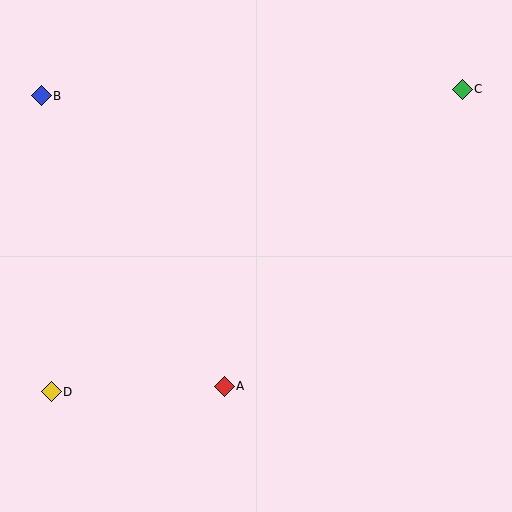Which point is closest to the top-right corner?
Point C is closest to the top-right corner.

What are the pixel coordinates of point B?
Point B is at (41, 96).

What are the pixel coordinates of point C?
Point C is at (462, 89).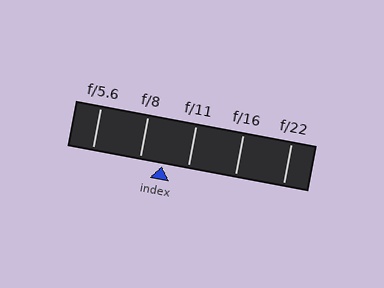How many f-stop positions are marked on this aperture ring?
There are 5 f-stop positions marked.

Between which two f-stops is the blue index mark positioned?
The index mark is between f/8 and f/11.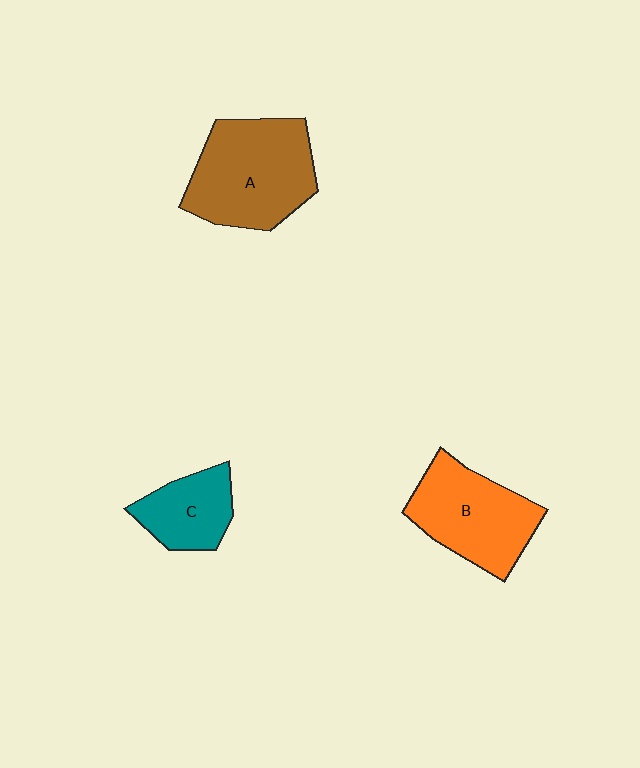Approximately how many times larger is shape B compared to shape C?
Approximately 1.6 times.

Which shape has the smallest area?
Shape C (teal).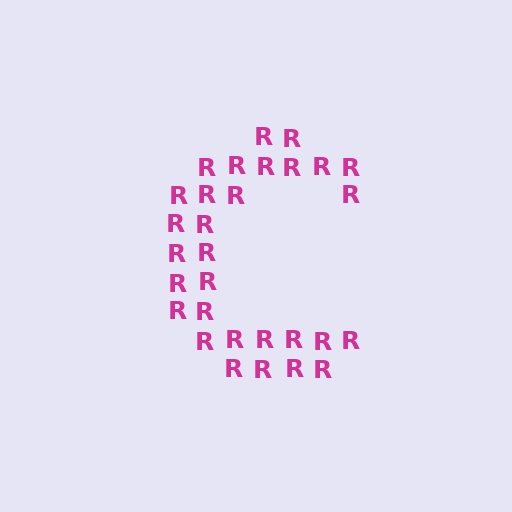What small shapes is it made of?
It is made of small letter R's.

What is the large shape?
The large shape is the letter C.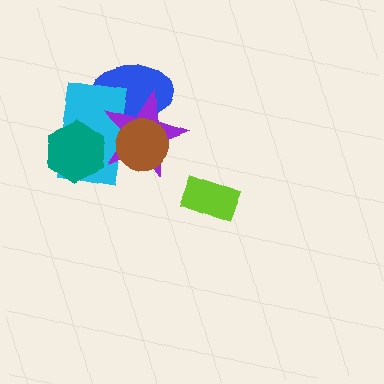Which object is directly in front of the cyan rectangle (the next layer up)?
The purple star is directly in front of the cyan rectangle.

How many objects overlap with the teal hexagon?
2 objects overlap with the teal hexagon.